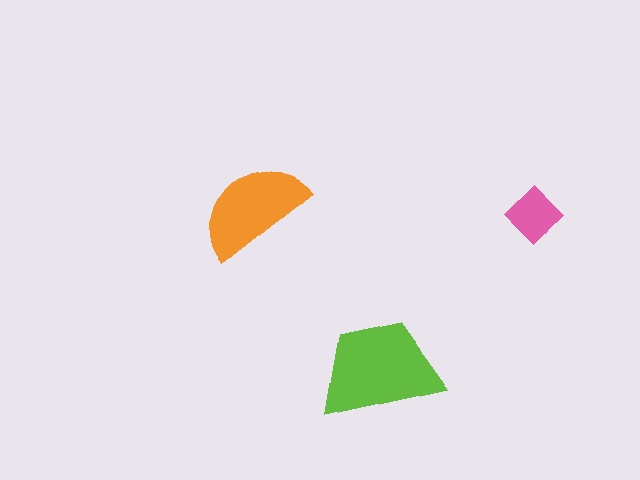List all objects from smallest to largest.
The pink diamond, the orange semicircle, the lime trapezoid.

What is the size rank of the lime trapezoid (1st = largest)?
1st.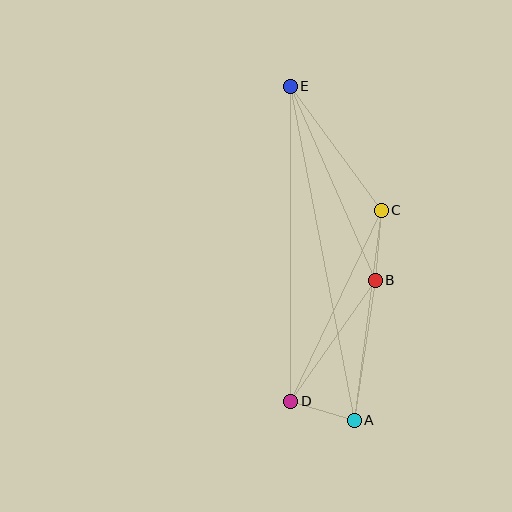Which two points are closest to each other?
Points A and D are closest to each other.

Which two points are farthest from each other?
Points A and E are farthest from each other.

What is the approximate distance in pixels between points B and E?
The distance between B and E is approximately 212 pixels.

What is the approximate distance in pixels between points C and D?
The distance between C and D is approximately 212 pixels.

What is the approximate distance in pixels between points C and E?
The distance between C and E is approximately 154 pixels.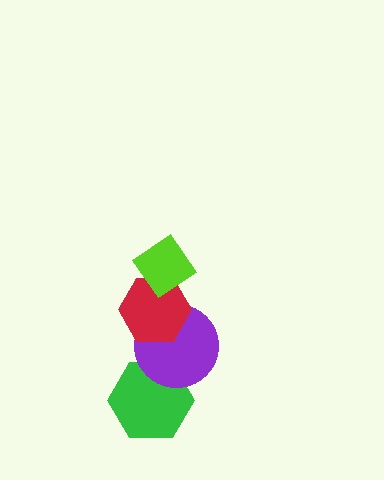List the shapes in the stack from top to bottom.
From top to bottom: the lime diamond, the red hexagon, the purple circle, the green hexagon.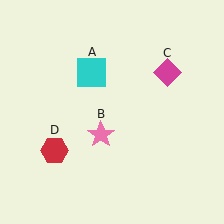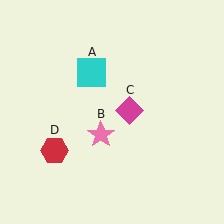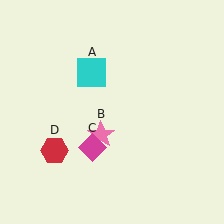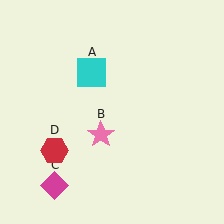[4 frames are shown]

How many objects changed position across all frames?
1 object changed position: magenta diamond (object C).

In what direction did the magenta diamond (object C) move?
The magenta diamond (object C) moved down and to the left.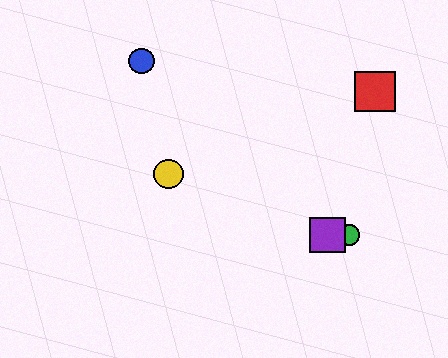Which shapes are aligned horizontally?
The green circle, the purple square are aligned horizontally.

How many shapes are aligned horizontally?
2 shapes (the green circle, the purple square) are aligned horizontally.